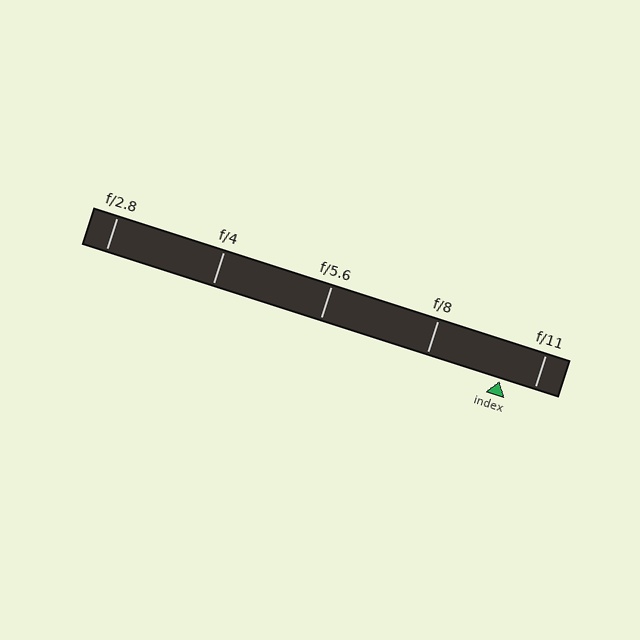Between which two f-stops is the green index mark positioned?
The index mark is between f/8 and f/11.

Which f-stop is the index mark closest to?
The index mark is closest to f/11.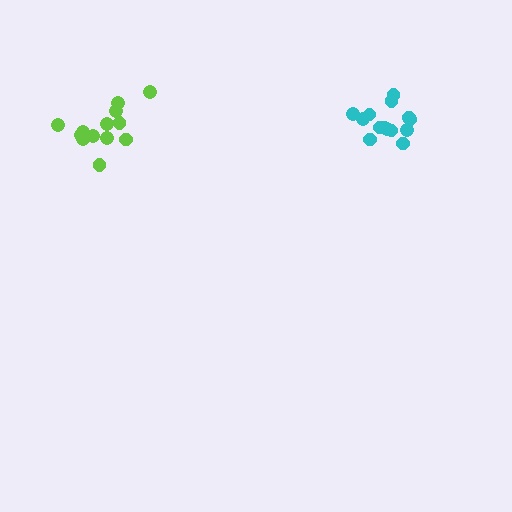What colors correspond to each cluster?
The clusters are colored: cyan, lime.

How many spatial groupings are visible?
There are 2 spatial groupings.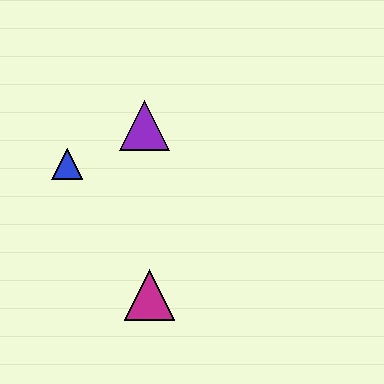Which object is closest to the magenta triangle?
The blue triangle is closest to the magenta triangle.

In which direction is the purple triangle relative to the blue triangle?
The purple triangle is to the right of the blue triangle.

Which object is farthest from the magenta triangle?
The purple triangle is farthest from the magenta triangle.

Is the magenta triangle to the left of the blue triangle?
No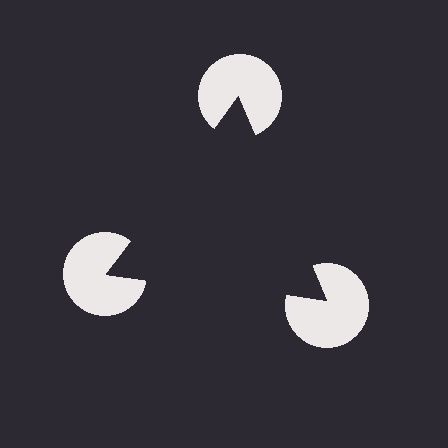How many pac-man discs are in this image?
There are 3 — one at each vertex of the illusory triangle.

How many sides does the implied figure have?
3 sides.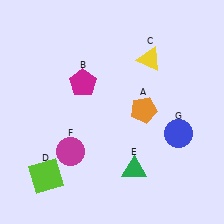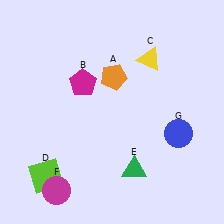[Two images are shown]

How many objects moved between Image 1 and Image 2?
2 objects moved between the two images.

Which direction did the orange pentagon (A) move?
The orange pentagon (A) moved up.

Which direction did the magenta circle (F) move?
The magenta circle (F) moved down.